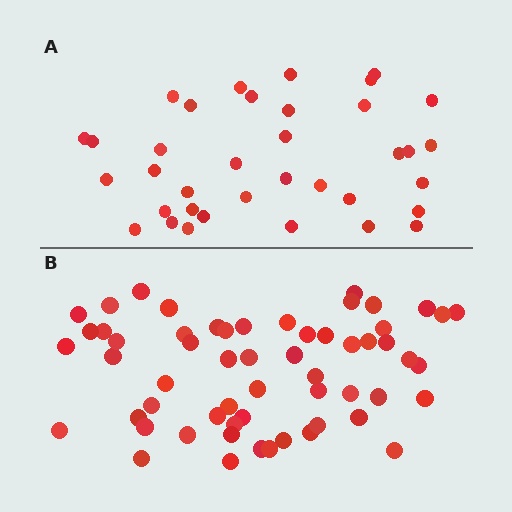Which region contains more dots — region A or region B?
Region B (the bottom region) has more dots.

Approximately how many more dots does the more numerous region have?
Region B has approximately 20 more dots than region A.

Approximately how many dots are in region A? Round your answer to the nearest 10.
About 40 dots. (The exact count is 36, which rounds to 40.)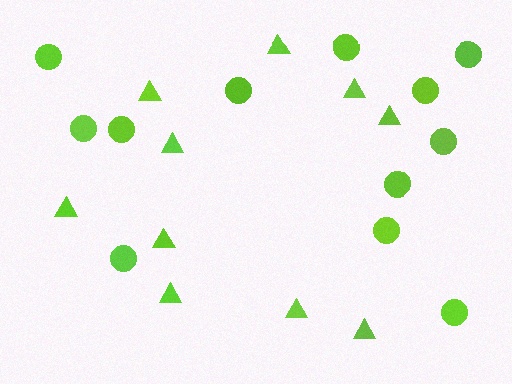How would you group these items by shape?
There are 2 groups: one group of triangles (10) and one group of circles (12).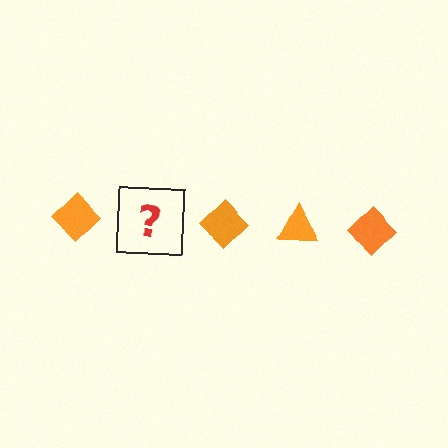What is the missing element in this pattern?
The missing element is an orange triangle.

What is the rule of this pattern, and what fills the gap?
The rule is that the pattern cycles through diamond, triangle shapes in orange. The gap should be filled with an orange triangle.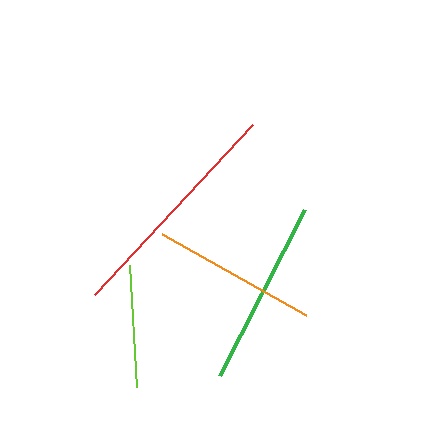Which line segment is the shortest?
The lime line is the shortest at approximately 122 pixels.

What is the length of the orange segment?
The orange segment is approximately 166 pixels long.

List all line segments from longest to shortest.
From longest to shortest: red, green, orange, lime.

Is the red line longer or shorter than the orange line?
The red line is longer than the orange line.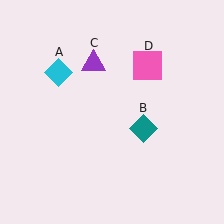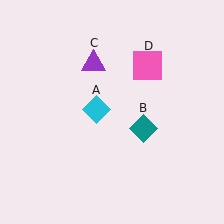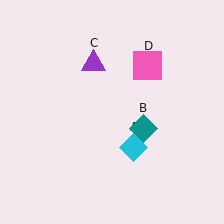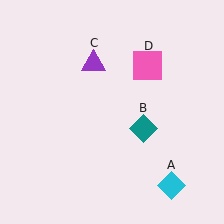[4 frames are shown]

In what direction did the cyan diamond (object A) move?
The cyan diamond (object A) moved down and to the right.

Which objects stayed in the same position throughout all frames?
Teal diamond (object B) and purple triangle (object C) and pink square (object D) remained stationary.